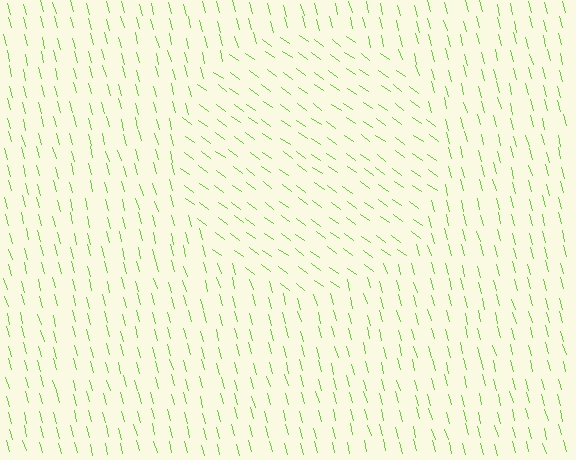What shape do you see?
I see a circle.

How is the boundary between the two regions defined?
The boundary is defined purely by a change in line orientation (approximately 39 degrees difference). All lines are the same color and thickness.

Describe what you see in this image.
The image is filled with small lime line segments. A circle region in the image has lines oriented differently from the surrounding lines, creating a visible texture boundary.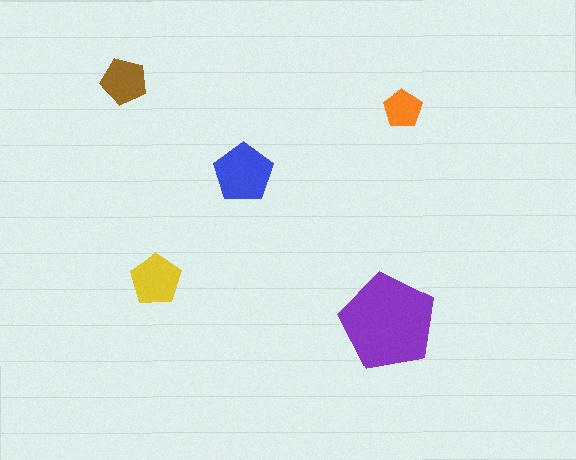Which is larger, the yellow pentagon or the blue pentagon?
The blue one.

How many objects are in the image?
There are 5 objects in the image.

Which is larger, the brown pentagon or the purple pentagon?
The purple one.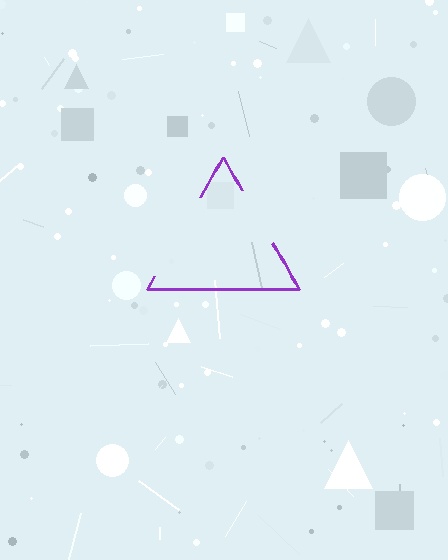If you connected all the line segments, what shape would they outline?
They would outline a triangle.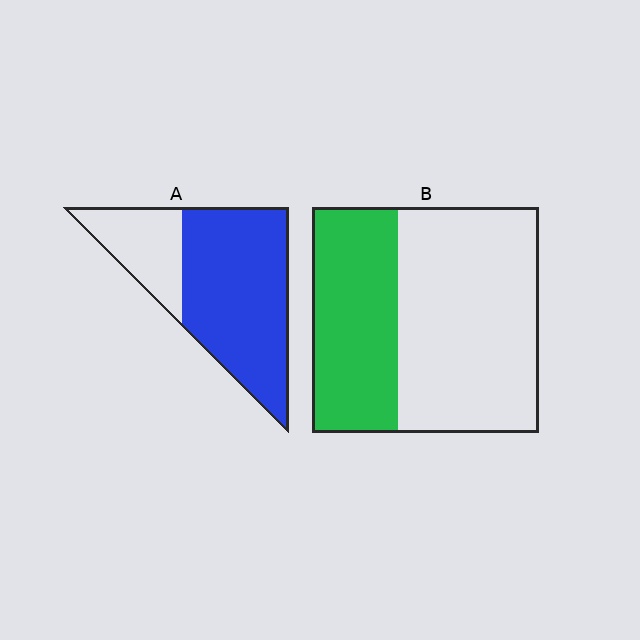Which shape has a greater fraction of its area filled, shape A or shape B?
Shape A.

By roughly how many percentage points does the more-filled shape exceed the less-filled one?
By roughly 35 percentage points (A over B).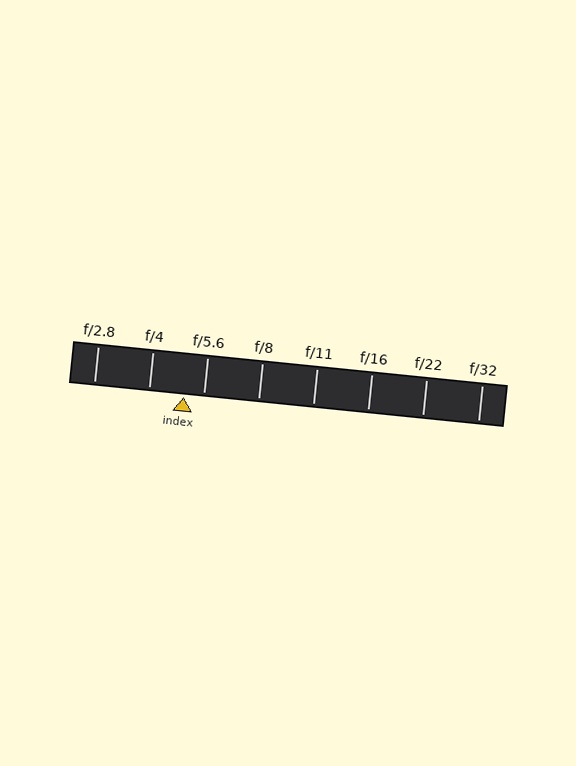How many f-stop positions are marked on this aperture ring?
There are 8 f-stop positions marked.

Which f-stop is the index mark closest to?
The index mark is closest to f/5.6.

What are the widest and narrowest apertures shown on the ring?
The widest aperture shown is f/2.8 and the narrowest is f/32.